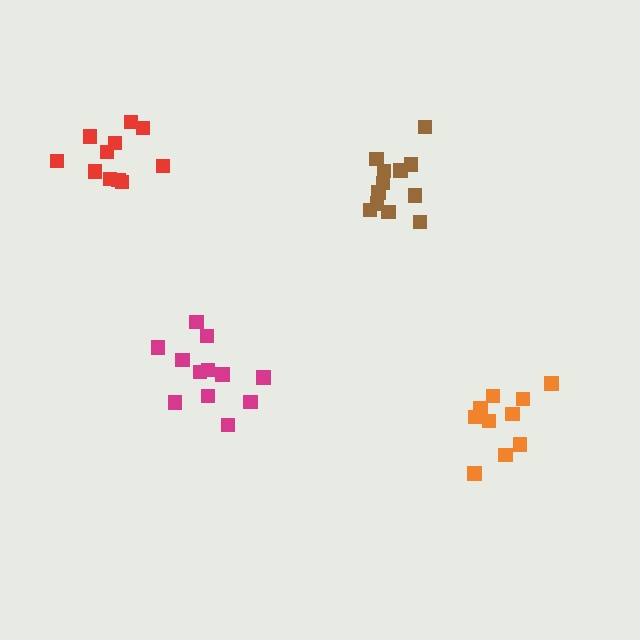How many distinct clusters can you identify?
There are 4 distinct clusters.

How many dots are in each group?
Group 1: 10 dots, Group 2: 12 dots, Group 3: 12 dots, Group 4: 11 dots (45 total).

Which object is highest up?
The red cluster is topmost.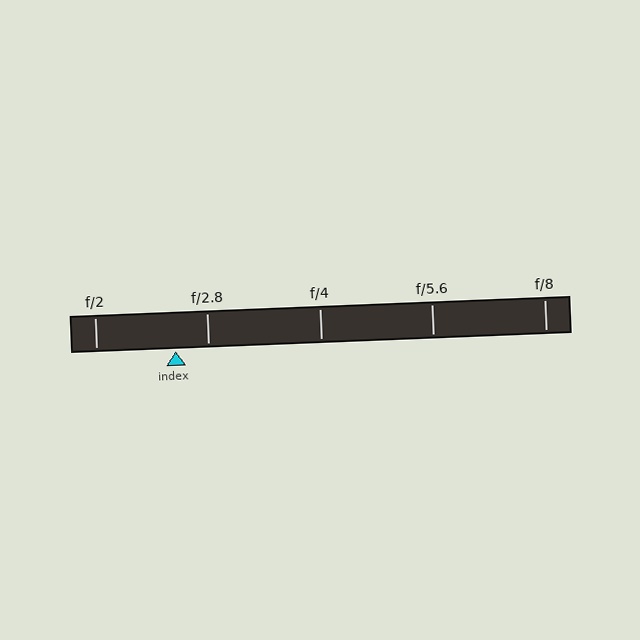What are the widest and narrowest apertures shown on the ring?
The widest aperture shown is f/2 and the narrowest is f/8.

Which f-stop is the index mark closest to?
The index mark is closest to f/2.8.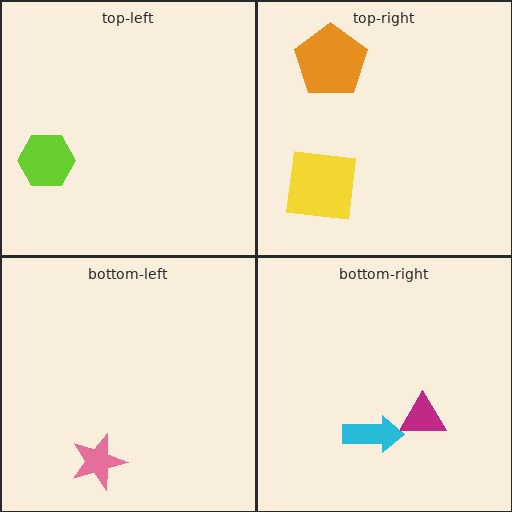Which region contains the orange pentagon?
The top-right region.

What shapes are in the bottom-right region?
The magenta triangle, the cyan arrow.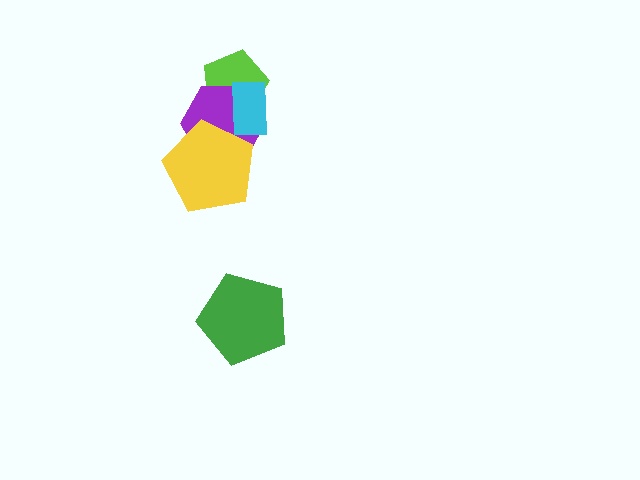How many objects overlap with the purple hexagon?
3 objects overlap with the purple hexagon.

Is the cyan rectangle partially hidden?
No, no other shape covers it.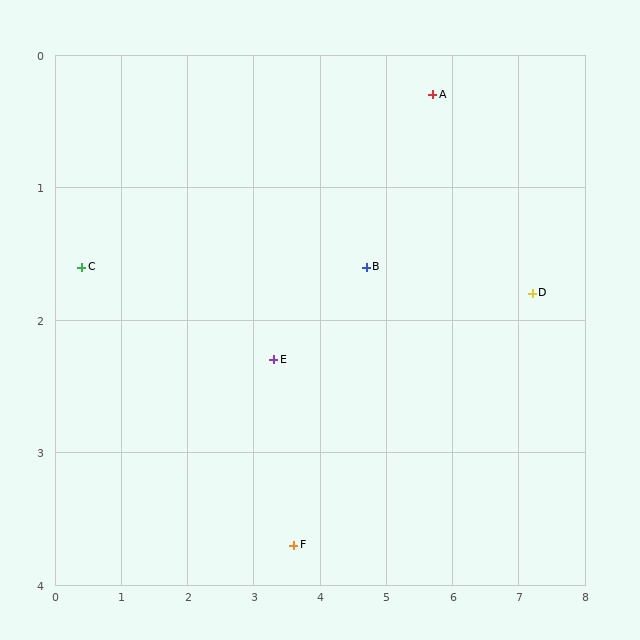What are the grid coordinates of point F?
Point F is at approximately (3.6, 3.7).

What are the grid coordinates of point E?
Point E is at approximately (3.3, 2.3).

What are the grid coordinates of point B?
Point B is at approximately (4.7, 1.6).